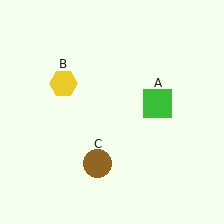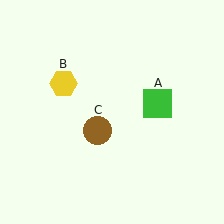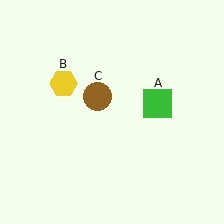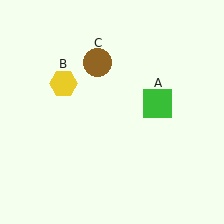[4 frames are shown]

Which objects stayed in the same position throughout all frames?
Green square (object A) and yellow hexagon (object B) remained stationary.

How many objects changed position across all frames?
1 object changed position: brown circle (object C).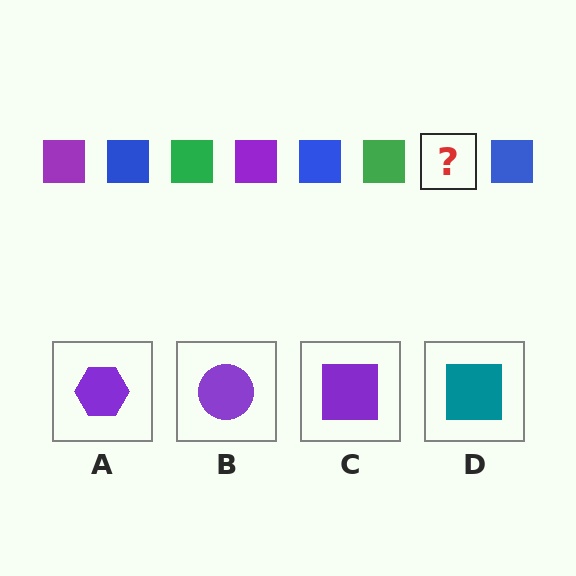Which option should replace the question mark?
Option C.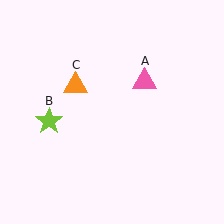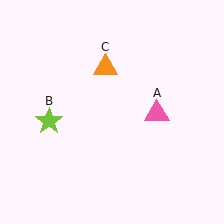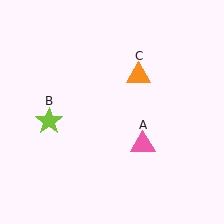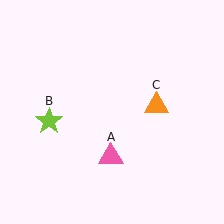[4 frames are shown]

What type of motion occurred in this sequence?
The pink triangle (object A), orange triangle (object C) rotated clockwise around the center of the scene.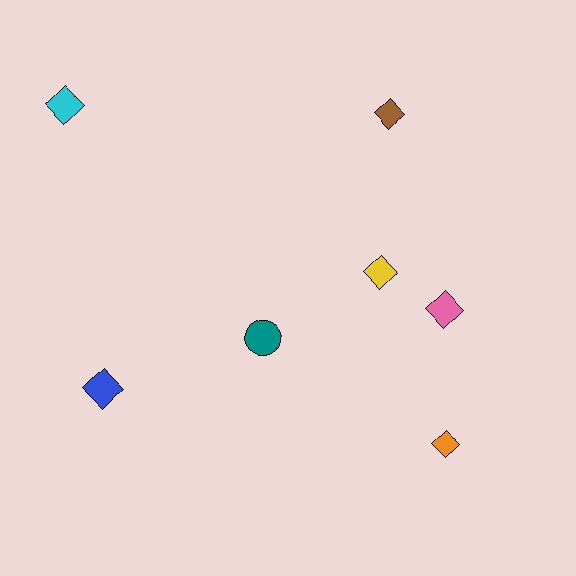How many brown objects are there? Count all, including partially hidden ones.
There is 1 brown object.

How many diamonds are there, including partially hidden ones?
There are 6 diamonds.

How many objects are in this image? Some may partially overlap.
There are 7 objects.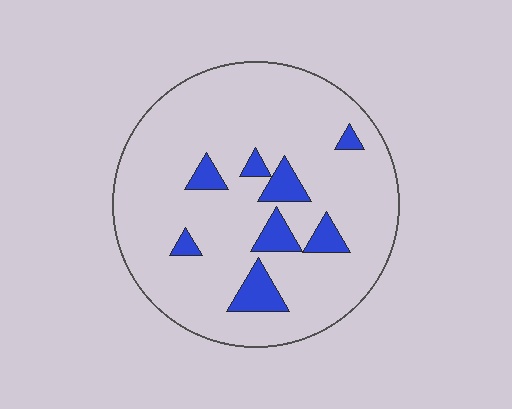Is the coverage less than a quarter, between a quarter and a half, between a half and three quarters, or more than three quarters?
Less than a quarter.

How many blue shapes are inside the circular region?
8.